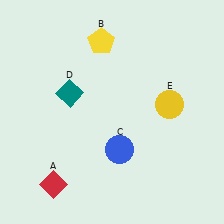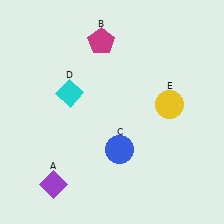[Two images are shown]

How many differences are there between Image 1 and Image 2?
There are 3 differences between the two images.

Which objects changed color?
A changed from red to purple. B changed from yellow to magenta. D changed from teal to cyan.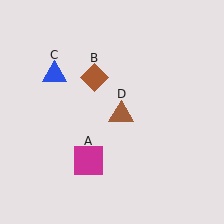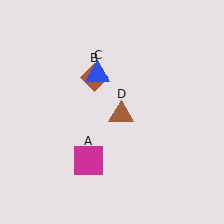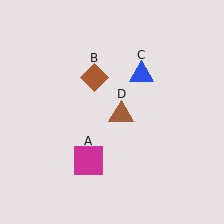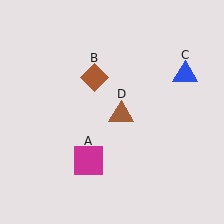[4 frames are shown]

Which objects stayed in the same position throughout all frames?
Magenta square (object A) and brown diamond (object B) and brown triangle (object D) remained stationary.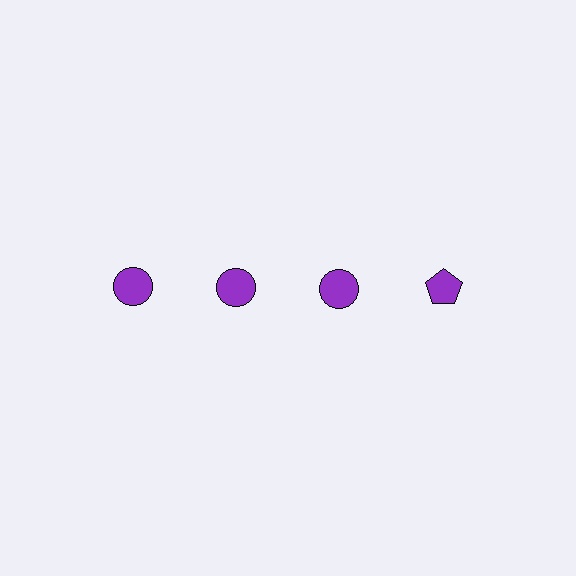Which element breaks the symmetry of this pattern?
The purple pentagon in the top row, second from right column breaks the symmetry. All other shapes are purple circles.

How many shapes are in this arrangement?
There are 4 shapes arranged in a grid pattern.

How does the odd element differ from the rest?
It has a different shape: pentagon instead of circle.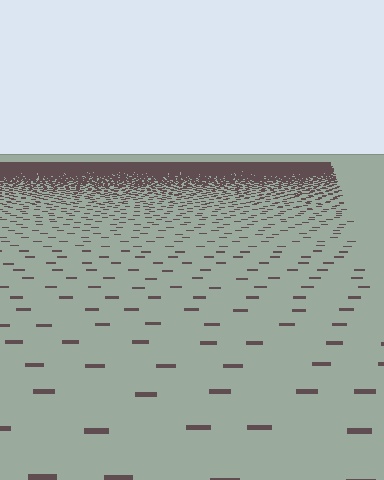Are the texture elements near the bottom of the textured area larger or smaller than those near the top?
Larger. Near the bottom, elements are closer to the viewer and appear at a bigger on-screen size.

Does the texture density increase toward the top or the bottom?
Density increases toward the top.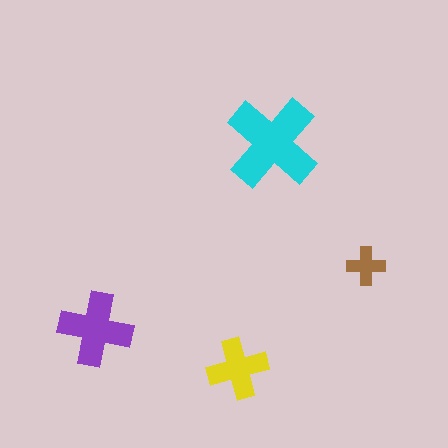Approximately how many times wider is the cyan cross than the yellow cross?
About 1.5 times wider.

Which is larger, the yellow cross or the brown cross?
The yellow one.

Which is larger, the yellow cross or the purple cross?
The purple one.